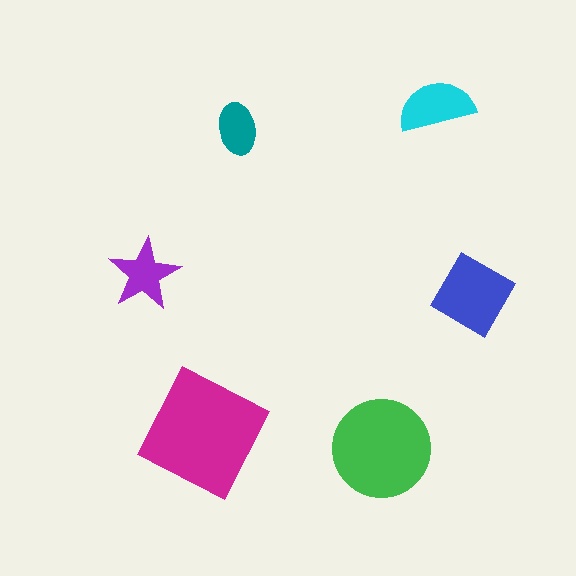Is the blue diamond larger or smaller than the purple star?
Larger.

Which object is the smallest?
The teal ellipse.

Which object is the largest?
The magenta square.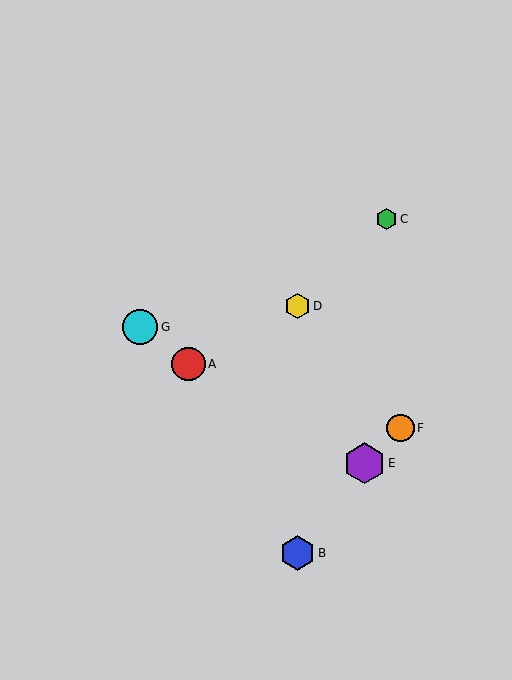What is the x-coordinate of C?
Object C is at x≈387.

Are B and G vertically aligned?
No, B is at x≈298 and G is at x≈140.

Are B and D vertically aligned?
Yes, both are at x≈298.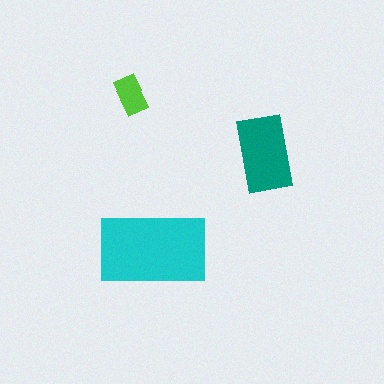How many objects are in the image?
There are 3 objects in the image.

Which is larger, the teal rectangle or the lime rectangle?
The teal one.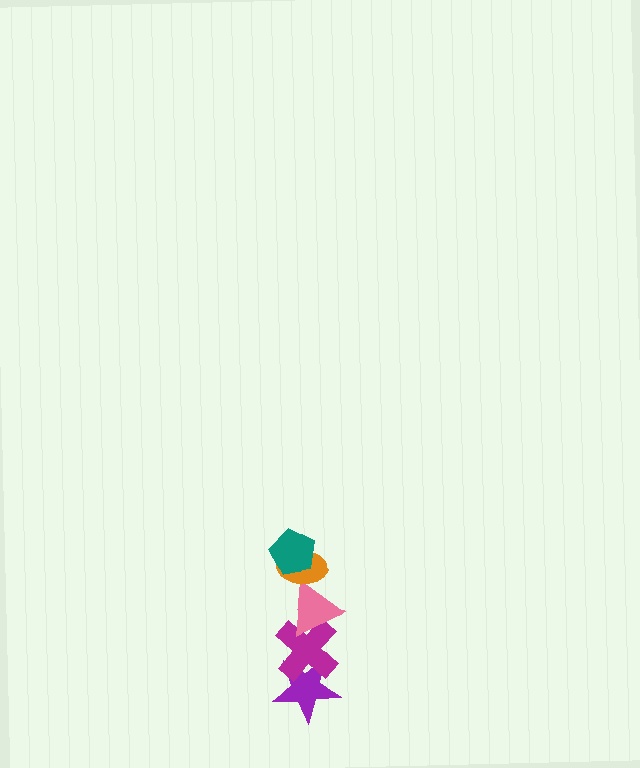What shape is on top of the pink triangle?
The orange ellipse is on top of the pink triangle.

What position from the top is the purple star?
The purple star is 5th from the top.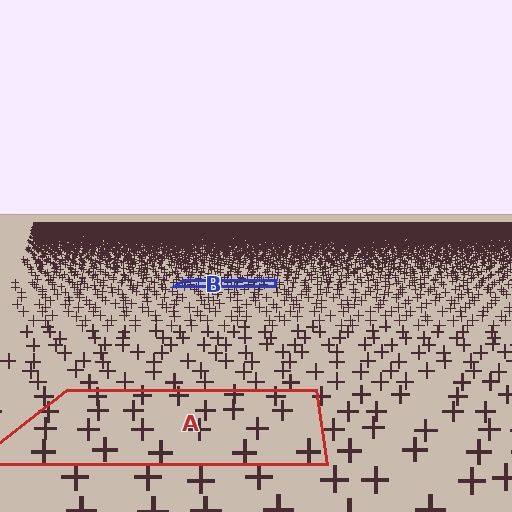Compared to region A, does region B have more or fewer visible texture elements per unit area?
Region B has more texture elements per unit area — they are packed more densely because it is farther away.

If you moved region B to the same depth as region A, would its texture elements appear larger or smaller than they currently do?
They would appear larger. At a closer depth, the same texture elements are projected at a bigger on-screen size.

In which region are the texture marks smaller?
The texture marks are smaller in region B, because it is farther away.